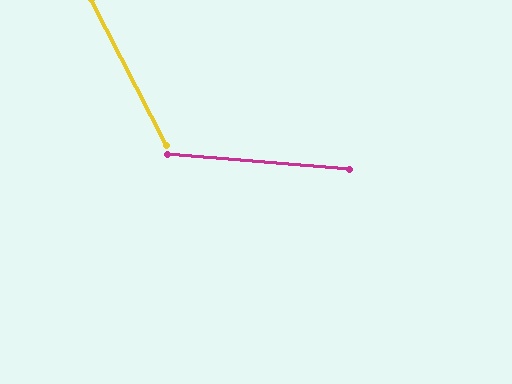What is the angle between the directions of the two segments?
Approximately 58 degrees.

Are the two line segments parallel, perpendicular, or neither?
Neither parallel nor perpendicular — they differ by about 58°.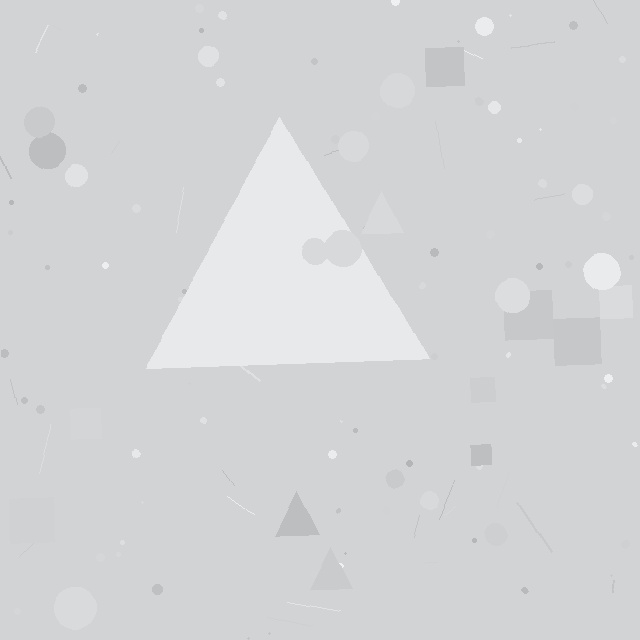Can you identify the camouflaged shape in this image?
The camouflaged shape is a triangle.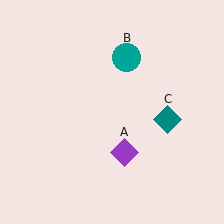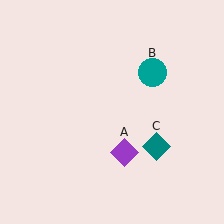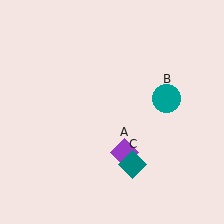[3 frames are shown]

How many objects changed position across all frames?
2 objects changed position: teal circle (object B), teal diamond (object C).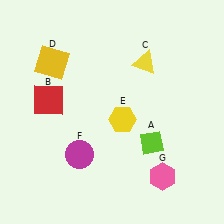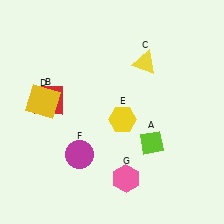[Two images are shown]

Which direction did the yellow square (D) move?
The yellow square (D) moved down.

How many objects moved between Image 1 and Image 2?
2 objects moved between the two images.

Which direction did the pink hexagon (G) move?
The pink hexagon (G) moved left.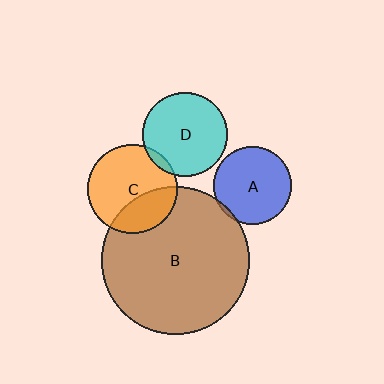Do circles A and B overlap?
Yes.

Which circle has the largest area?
Circle B (brown).